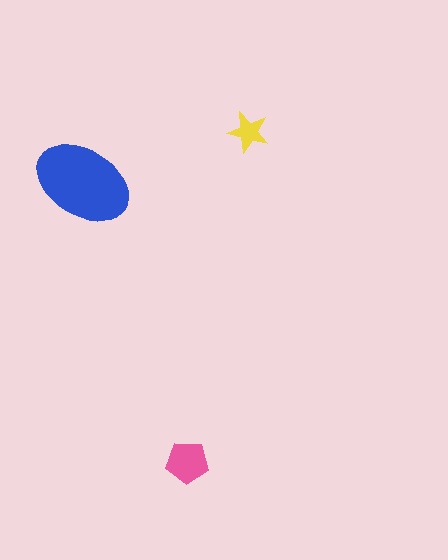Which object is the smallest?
The yellow star.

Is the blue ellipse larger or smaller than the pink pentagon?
Larger.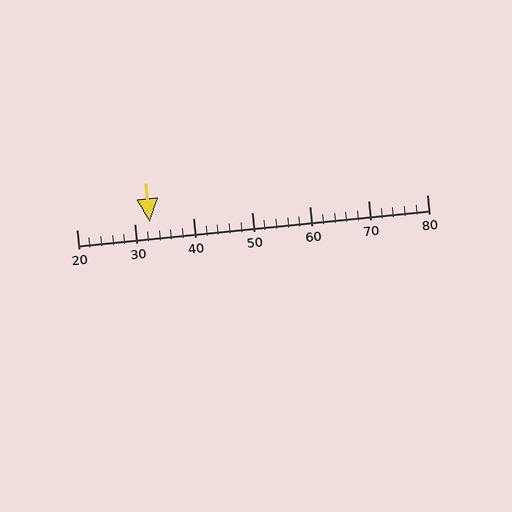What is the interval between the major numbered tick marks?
The major tick marks are spaced 10 units apart.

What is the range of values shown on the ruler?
The ruler shows values from 20 to 80.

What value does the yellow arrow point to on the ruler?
The yellow arrow points to approximately 32.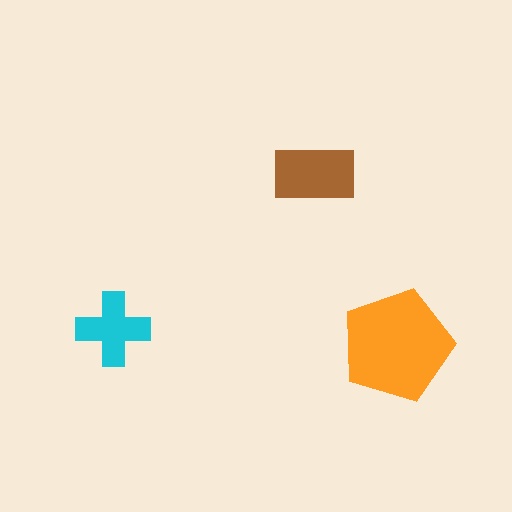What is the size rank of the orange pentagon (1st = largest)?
1st.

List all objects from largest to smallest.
The orange pentagon, the brown rectangle, the cyan cross.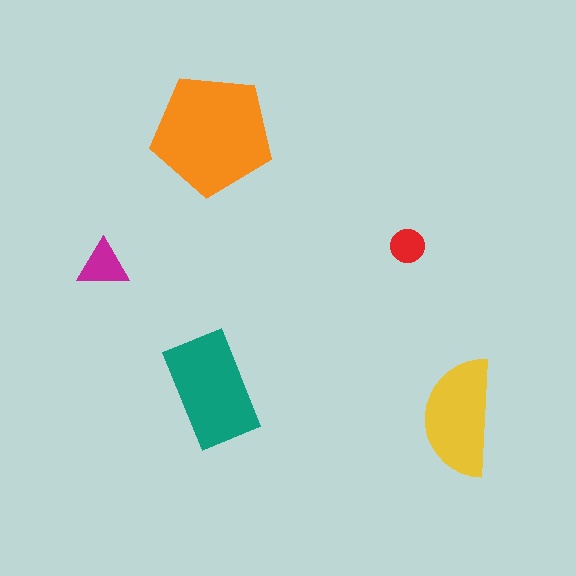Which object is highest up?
The orange pentagon is topmost.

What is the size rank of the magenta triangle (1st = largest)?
4th.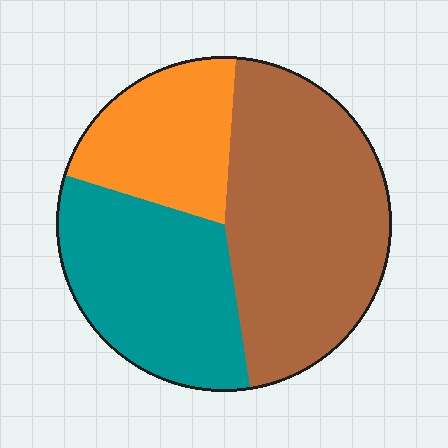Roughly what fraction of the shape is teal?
Teal takes up about one third (1/3) of the shape.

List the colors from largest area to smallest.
From largest to smallest: brown, teal, orange.